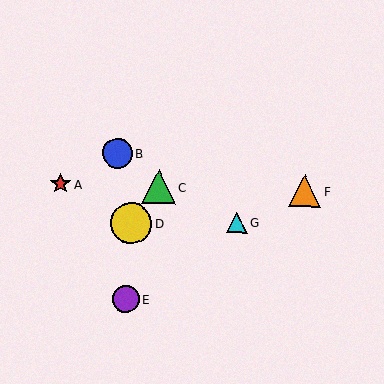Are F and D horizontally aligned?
No, F is at y≈191 and D is at y≈223.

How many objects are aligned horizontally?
3 objects (A, C, F) are aligned horizontally.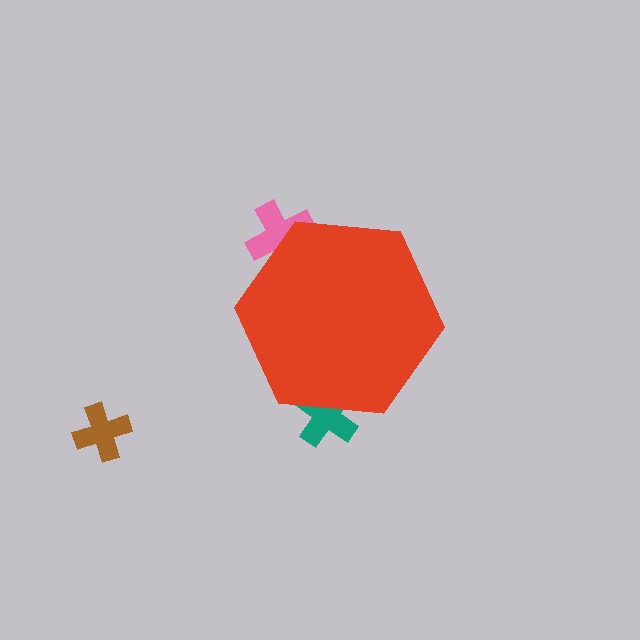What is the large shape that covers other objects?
A red hexagon.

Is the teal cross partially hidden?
Yes, the teal cross is partially hidden behind the red hexagon.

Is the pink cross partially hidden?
Yes, the pink cross is partially hidden behind the red hexagon.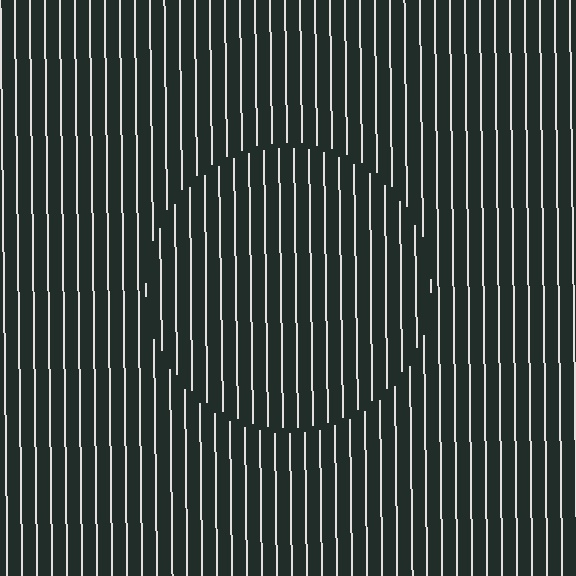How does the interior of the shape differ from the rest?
The interior of the shape contains the same grating, shifted by half a period — the contour is defined by the phase discontinuity where line-ends from the inner and outer gratings abut.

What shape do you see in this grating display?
An illusory circle. The interior of the shape contains the same grating, shifted by half a period — the contour is defined by the phase discontinuity where line-ends from the inner and outer gratings abut.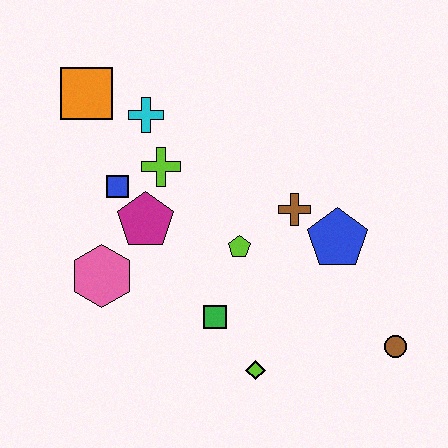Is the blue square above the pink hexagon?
Yes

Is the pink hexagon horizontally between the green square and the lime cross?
No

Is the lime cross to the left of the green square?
Yes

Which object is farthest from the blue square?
The brown circle is farthest from the blue square.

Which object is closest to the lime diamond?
The green square is closest to the lime diamond.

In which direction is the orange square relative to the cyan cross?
The orange square is to the left of the cyan cross.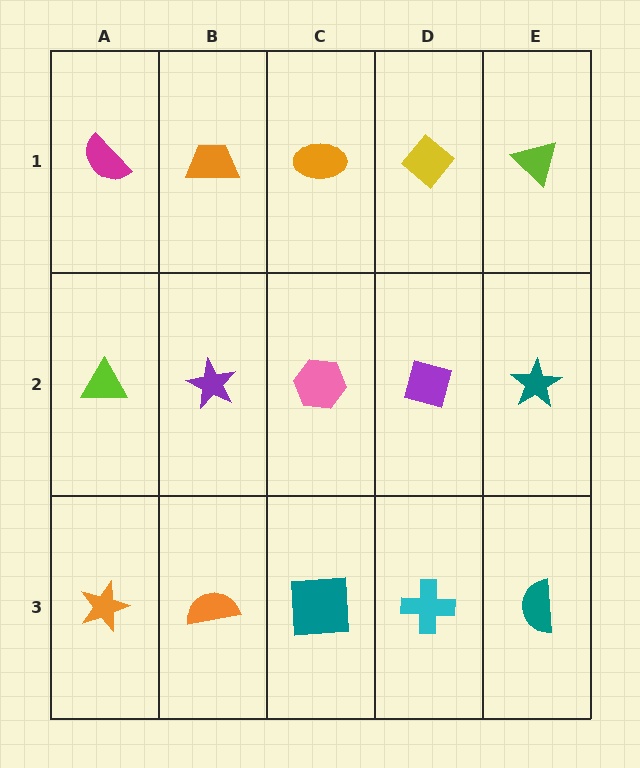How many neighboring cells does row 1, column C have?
3.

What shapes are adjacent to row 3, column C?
A pink hexagon (row 2, column C), an orange semicircle (row 3, column B), a cyan cross (row 3, column D).